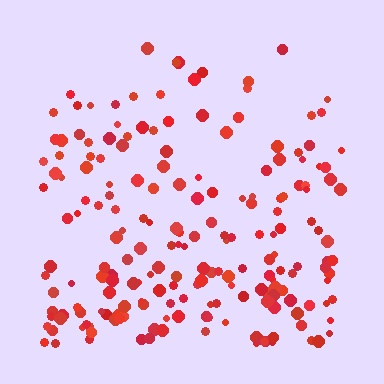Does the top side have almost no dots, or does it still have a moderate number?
Still a moderate number, just noticeably fewer than the bottom.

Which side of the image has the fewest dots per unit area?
The top.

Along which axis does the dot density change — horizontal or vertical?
Vertical.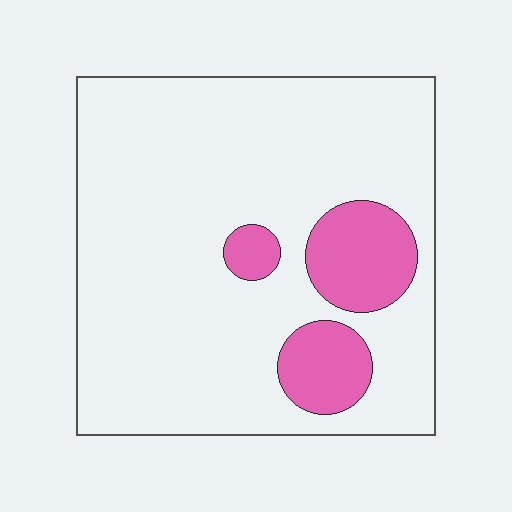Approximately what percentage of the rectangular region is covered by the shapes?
Approximately 15%.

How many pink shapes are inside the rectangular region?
3.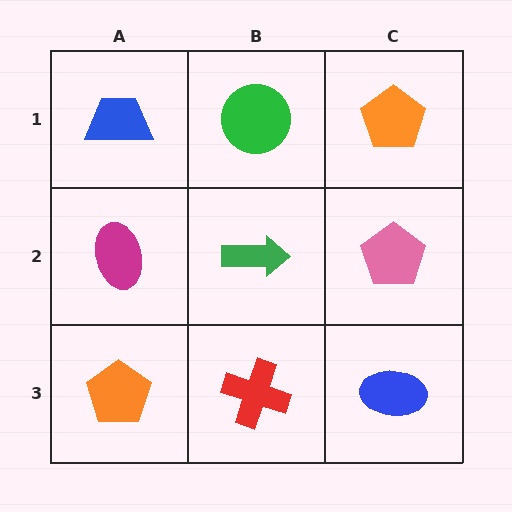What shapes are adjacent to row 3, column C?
A pink pentagon (row 2, column C), a red cross (row 3, column B).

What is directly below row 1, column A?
A magenta ellipse.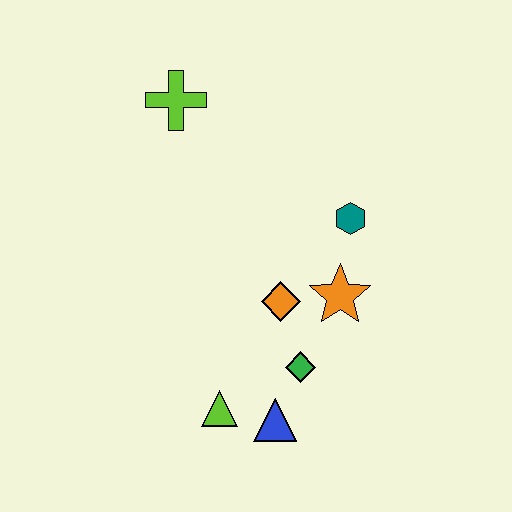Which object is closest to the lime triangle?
The blue triangle is closest to the lime triangle.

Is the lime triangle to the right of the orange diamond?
No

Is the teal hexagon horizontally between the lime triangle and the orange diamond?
No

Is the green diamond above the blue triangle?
Yes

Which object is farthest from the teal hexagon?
The lime triangle is farthest from the teal hexagon.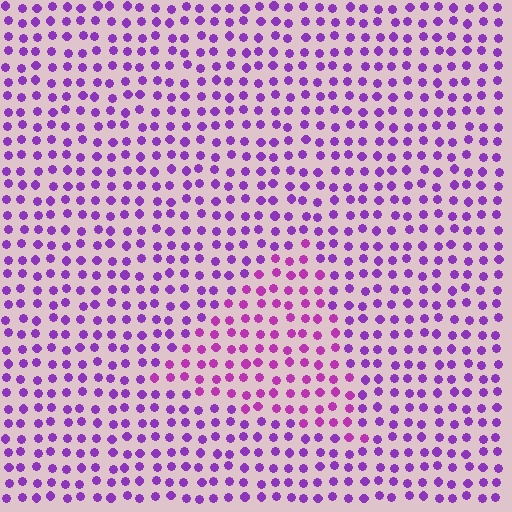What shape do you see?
I see a triangle.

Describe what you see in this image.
The image is filled with small purple elements in a uniform arrangement. A triangle-shaped region is visible where the elements are tinted to a slightly different hue, forming a subtle color boundary.